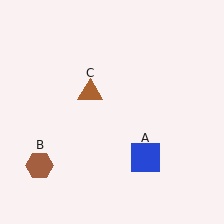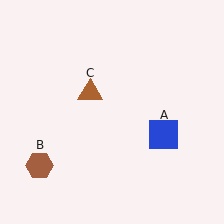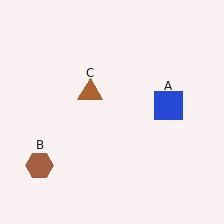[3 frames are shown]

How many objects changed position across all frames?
1 object changed position: blue square (object A).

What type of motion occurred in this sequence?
The blue square (object A) rotated counterclockwise around the center of the scene.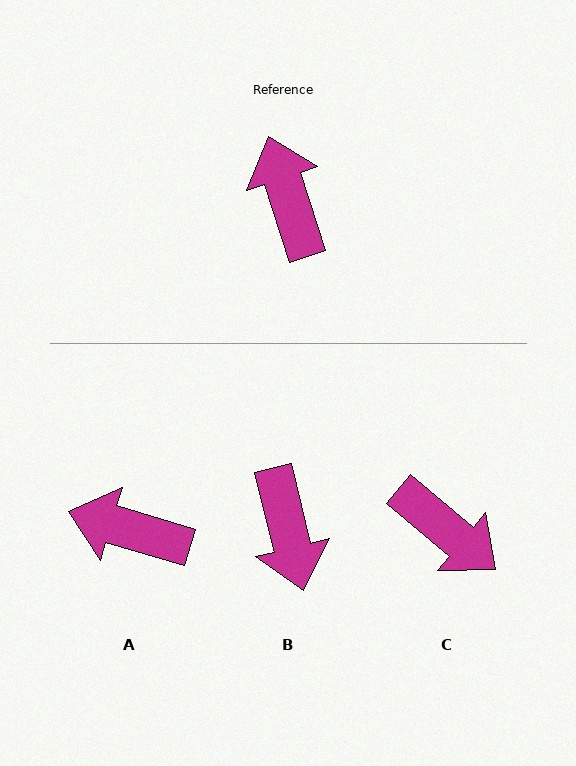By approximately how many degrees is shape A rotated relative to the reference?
Approximately 55 degrees counter-clockwise.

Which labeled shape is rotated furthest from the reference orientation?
B, about 175 degrees away.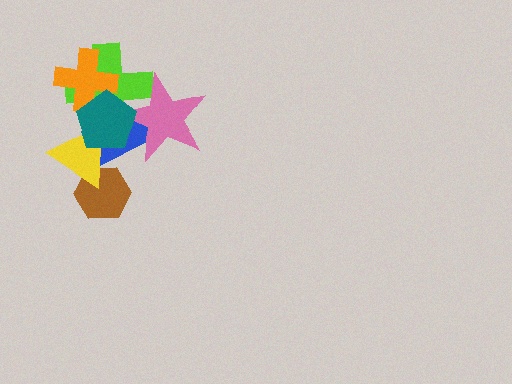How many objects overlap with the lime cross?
5 objects overlap with the lime cross.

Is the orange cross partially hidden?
Yes, it is partially covered by another shape.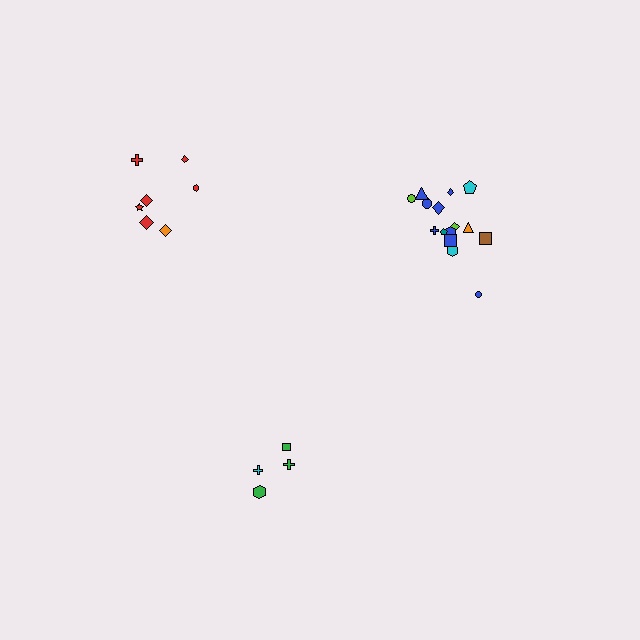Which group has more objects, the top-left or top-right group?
The top-right group.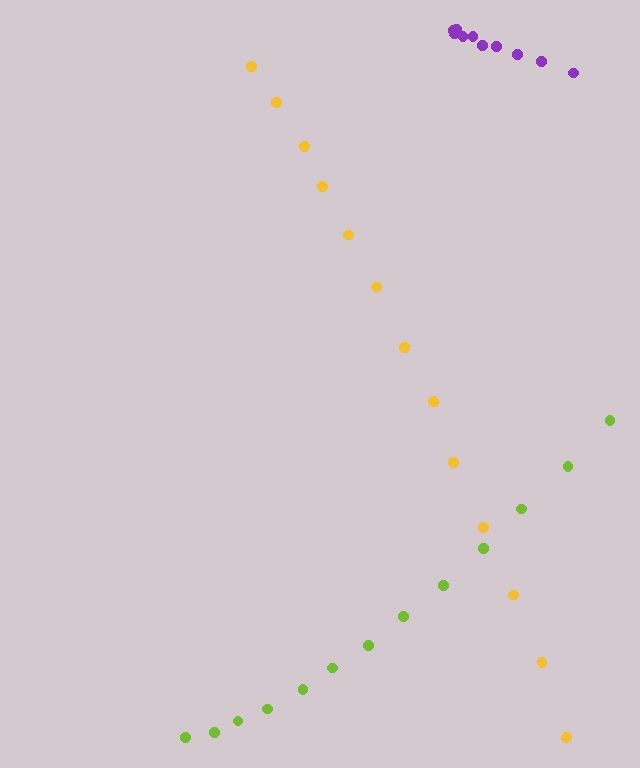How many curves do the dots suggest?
There are 3 distinct paths.